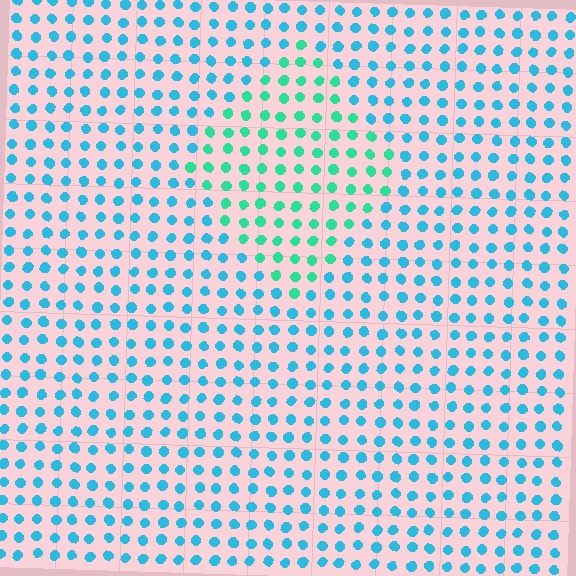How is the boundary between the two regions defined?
The boundary is defined purely by a slight shift in hue (about 37 degrees). Spacing, size, and orientation are identical on both sides.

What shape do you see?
I see a diamond.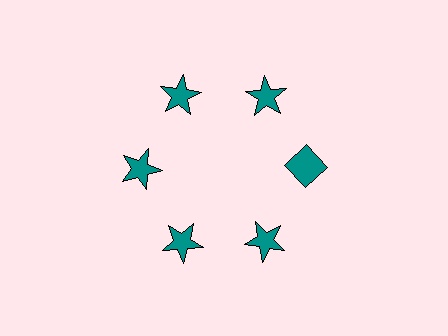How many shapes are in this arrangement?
There are 6 shapes arranged in a ring pattern.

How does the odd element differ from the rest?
It has a different shape: diamond instead of star.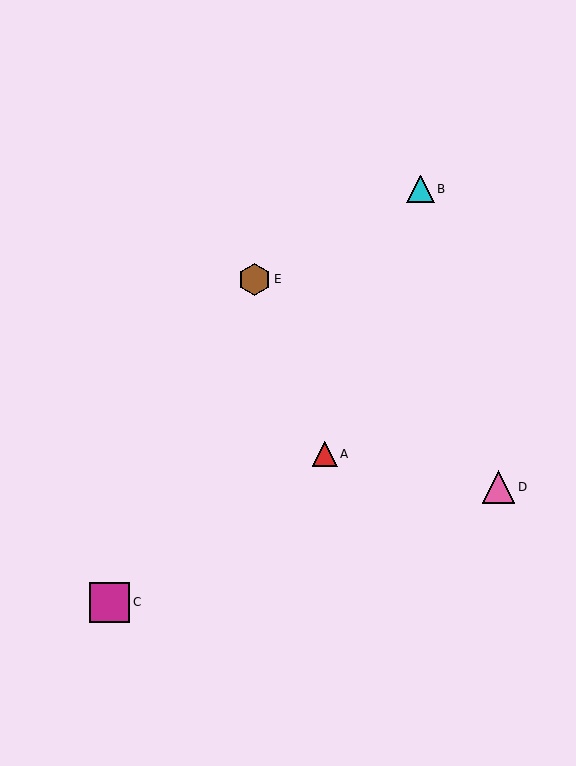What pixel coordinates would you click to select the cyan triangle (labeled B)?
Click at (421, 189) to select the cyan triangle B.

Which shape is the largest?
The magenta square (labeled C) is the largest.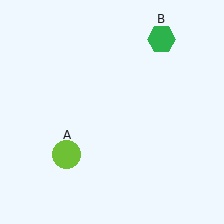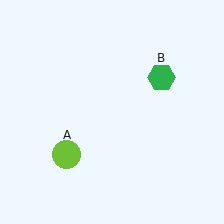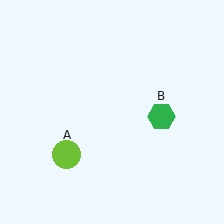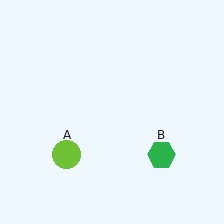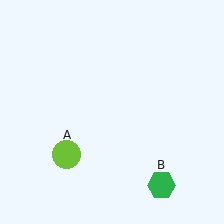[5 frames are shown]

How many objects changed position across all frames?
1 object changed position: green hexagon (object B).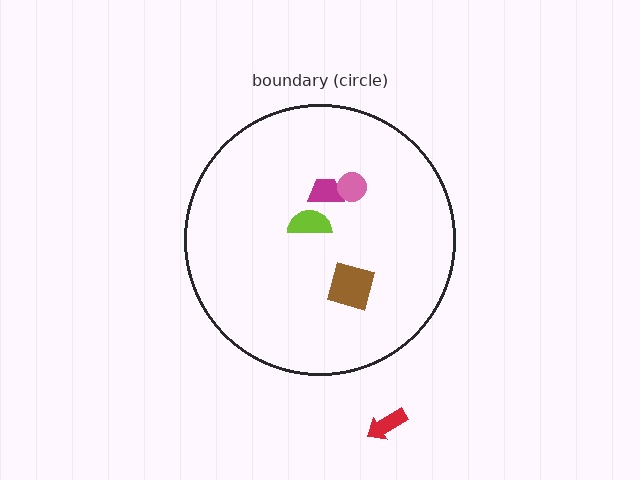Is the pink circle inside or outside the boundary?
Inside.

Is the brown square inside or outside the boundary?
Inside.